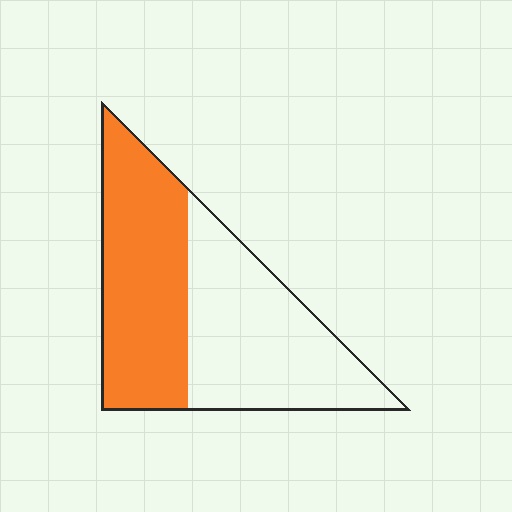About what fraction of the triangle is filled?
About one half (1/2).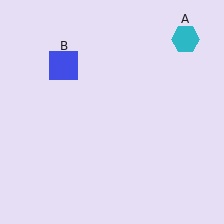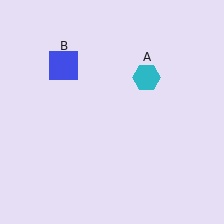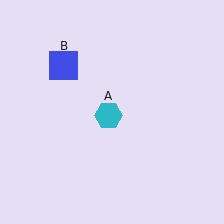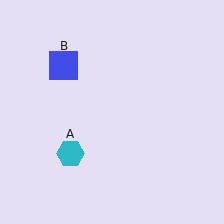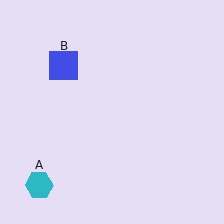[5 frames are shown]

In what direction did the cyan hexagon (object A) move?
The cyan hexagon (object A) moved down and to the left.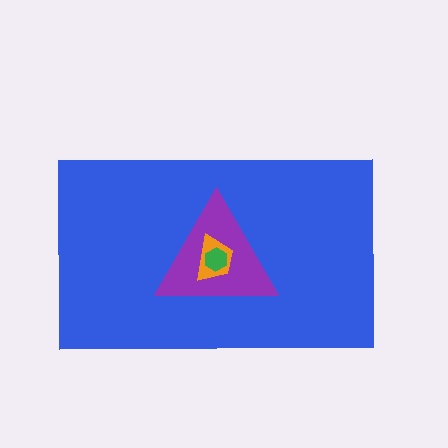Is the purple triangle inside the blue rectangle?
Yes.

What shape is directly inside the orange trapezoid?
The green hexagon.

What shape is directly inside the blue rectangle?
The purple triangle.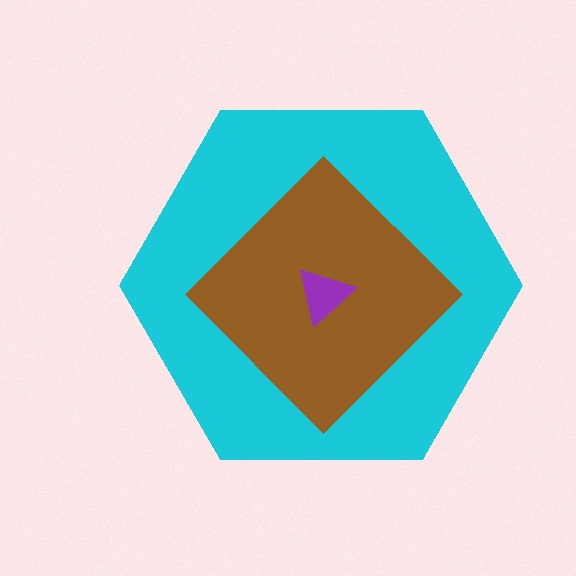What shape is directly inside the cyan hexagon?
The brown diamond.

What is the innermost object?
The purple triangle.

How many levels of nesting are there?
3.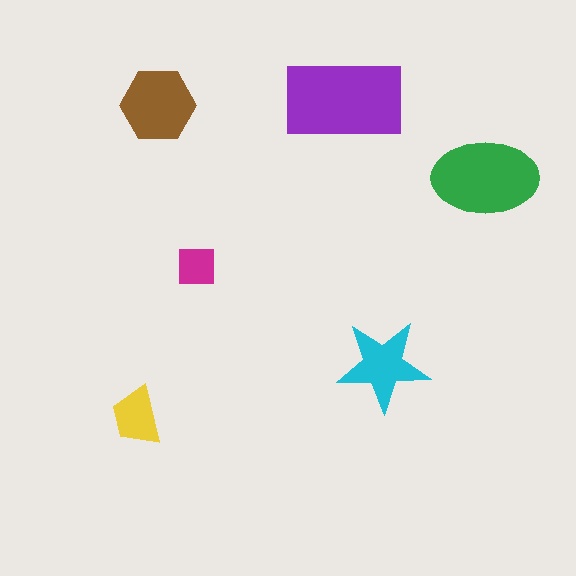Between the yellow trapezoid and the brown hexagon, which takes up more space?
The brown hexagon.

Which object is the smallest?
The magenta square.